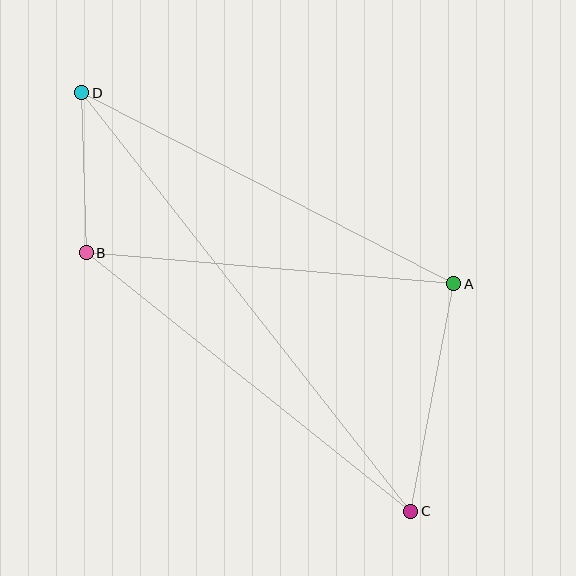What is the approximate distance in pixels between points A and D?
The distance between A and D is approximately 418 pixels.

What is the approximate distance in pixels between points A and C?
The distance between A and C is approximately 232 pixels.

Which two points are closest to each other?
Points B and D are closest to each other.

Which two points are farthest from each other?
Points C and D are farthest from each other.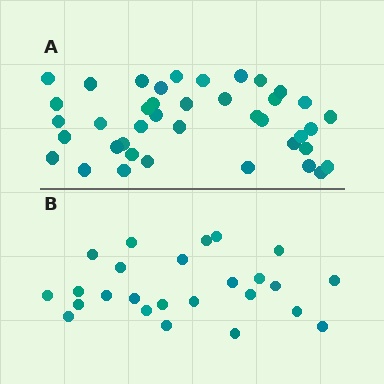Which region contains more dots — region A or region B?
Region A (the top region) has more dots.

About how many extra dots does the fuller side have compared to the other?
Region A has approximately 15 more dots than region B.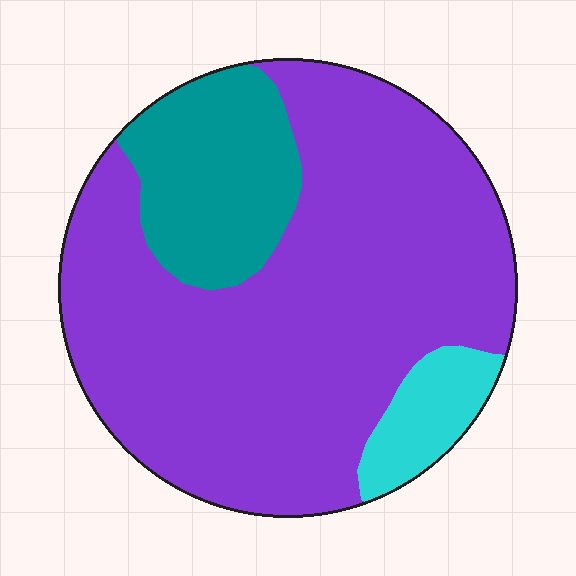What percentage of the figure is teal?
Teal takes up between a sixth and a third of the figure.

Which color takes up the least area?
Cyan, at roughly 5%.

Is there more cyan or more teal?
Teal.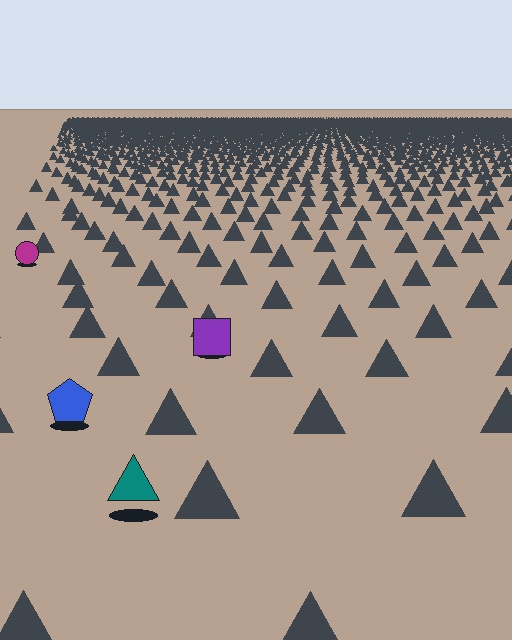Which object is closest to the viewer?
The teal triangle is closest. The texture marks near it are larger and more spread out.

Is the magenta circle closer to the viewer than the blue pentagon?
No. The blue pentagon is closer — you can tell from the texture gradient: the ground texture is coarser near it.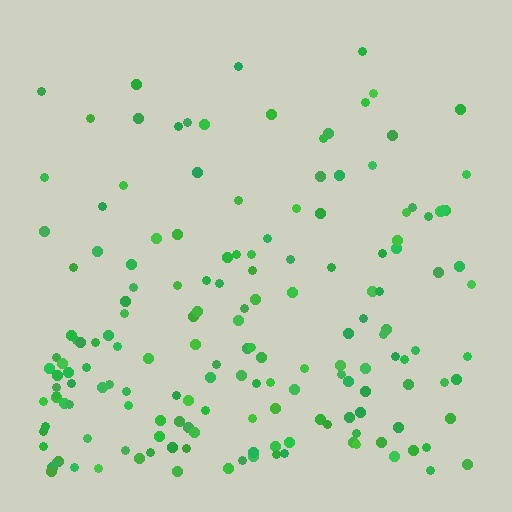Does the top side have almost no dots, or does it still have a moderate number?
Still a moderate number, just noticeably fewer than the bottom.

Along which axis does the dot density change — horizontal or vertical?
Vertical.